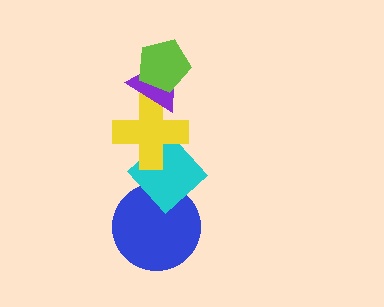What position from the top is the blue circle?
The blue circle is 5th from the top.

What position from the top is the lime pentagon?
The lime pentagon is 1st from the top.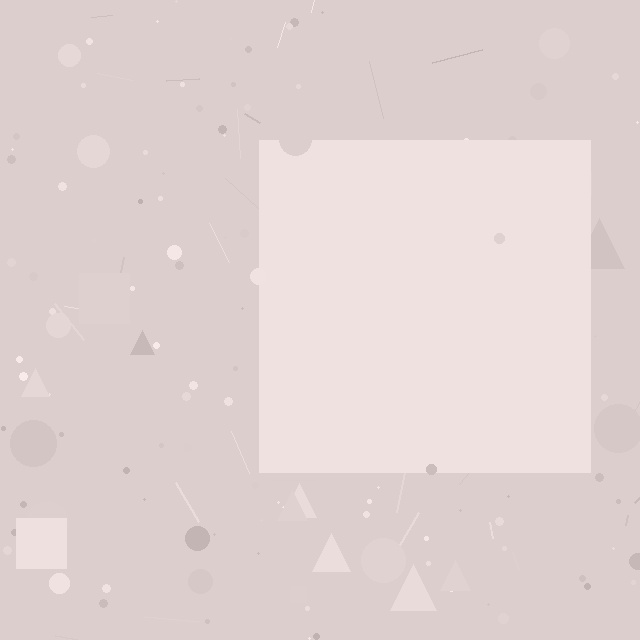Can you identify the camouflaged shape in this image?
The camouflaged shape is a square.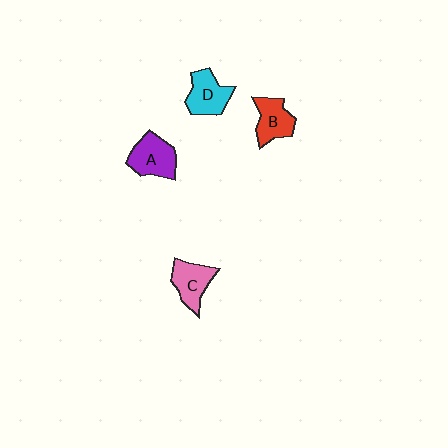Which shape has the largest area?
Shape A (purple).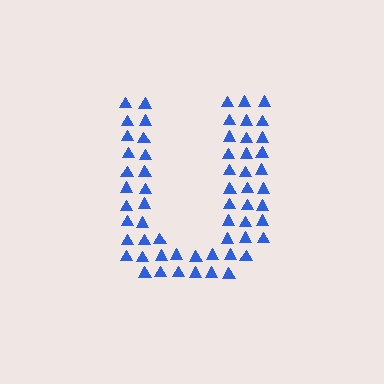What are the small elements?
The small elements are triangles.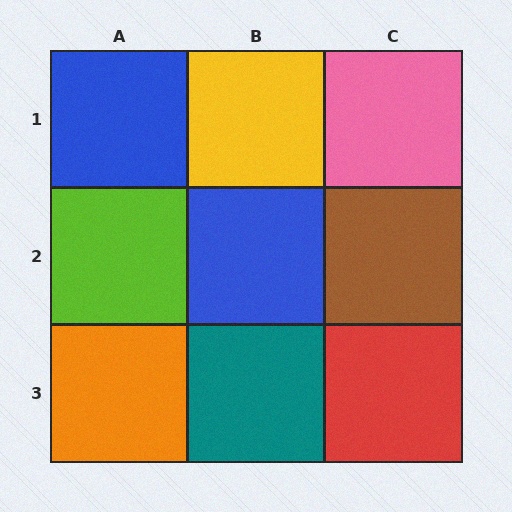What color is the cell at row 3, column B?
Teal.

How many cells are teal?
1 cell is teal.